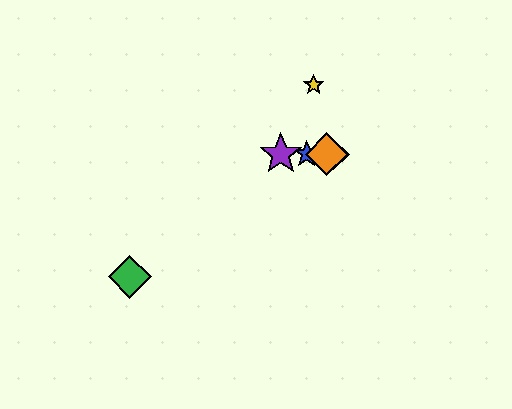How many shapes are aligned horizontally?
4 shapes (the red diamond, the blue star, the purple star, the orange diamond) are aligned horizontally.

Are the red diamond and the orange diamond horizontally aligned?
Yes, both are at y≈154.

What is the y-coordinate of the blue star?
The blue star is at y≈154.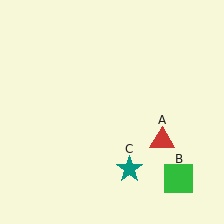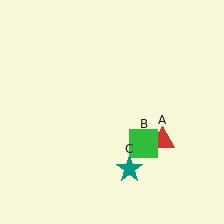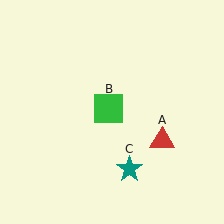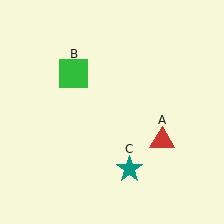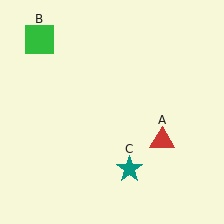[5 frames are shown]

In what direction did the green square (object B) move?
The green square (object B) moved up and to the left.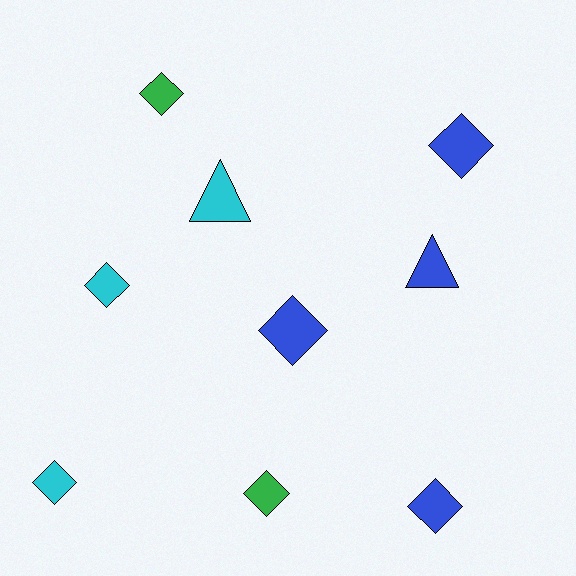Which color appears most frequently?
Blue, with 4 objects.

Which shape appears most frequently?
Diamond, with 7 objects.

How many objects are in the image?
There are 9 objects.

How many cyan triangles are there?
There is 1 cyan triangle.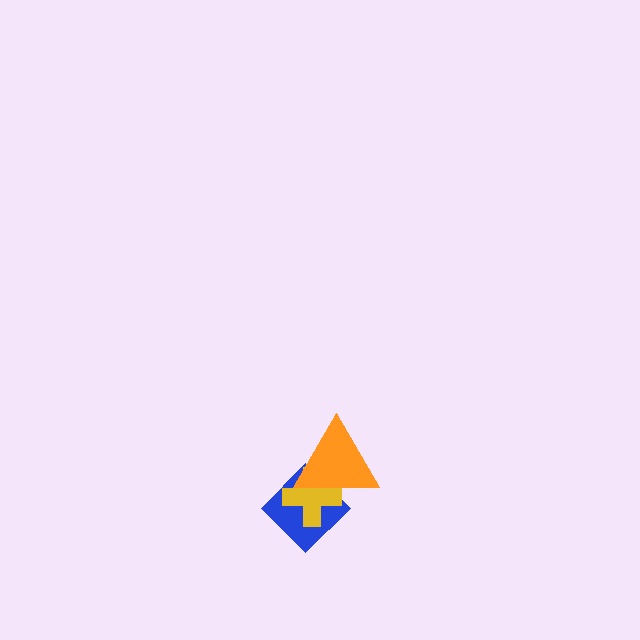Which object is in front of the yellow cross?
The orange triangle is in front of the yellow cross.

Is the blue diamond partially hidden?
Yes, it is partially covered by another shape.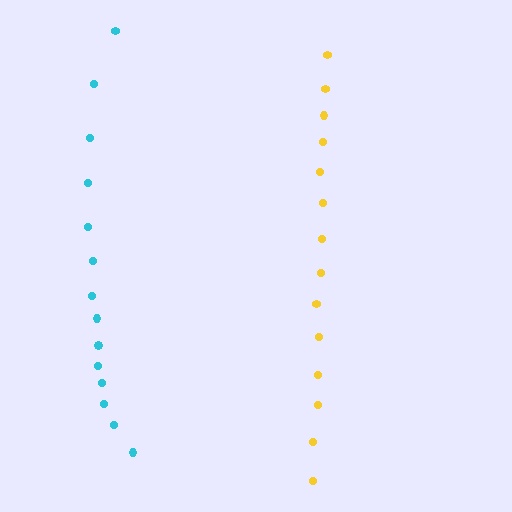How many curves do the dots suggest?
There are 2 distinct paths.